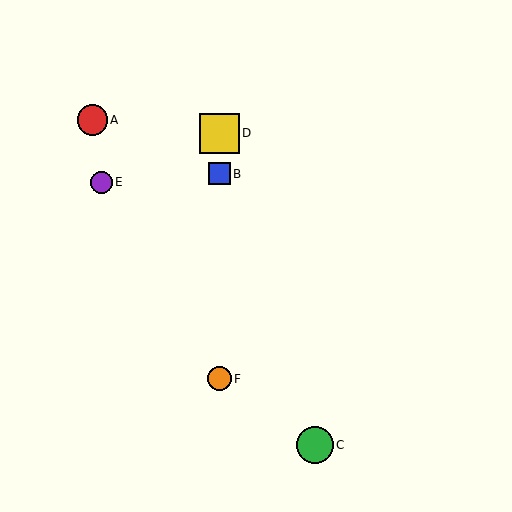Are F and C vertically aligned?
No, F is at x≈219 and C is at x≈315.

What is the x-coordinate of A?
Object A is at x≈92.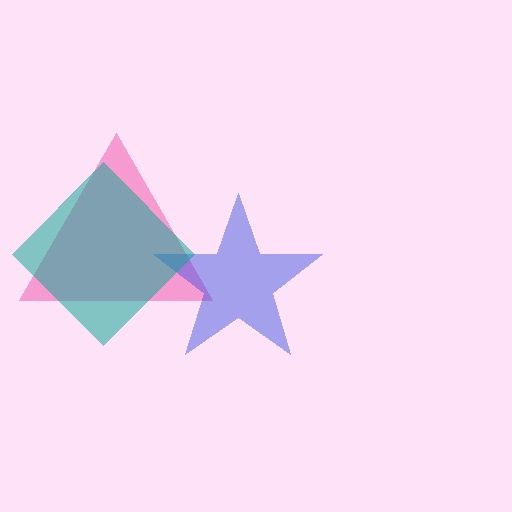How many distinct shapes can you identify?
There are 3 distinct shapes: a pink triangle, a blue star, a teal diamond.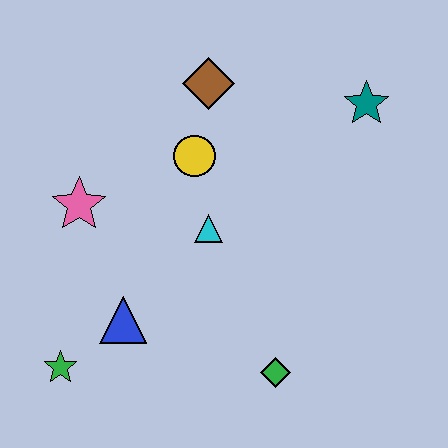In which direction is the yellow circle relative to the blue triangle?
The yellow circle is above the blue triangle.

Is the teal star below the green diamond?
No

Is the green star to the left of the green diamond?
Yes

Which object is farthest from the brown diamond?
The green star is farthest from the brown diamond.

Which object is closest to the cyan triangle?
The yellow circle is closest to the cyan triangle.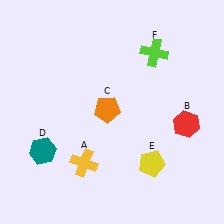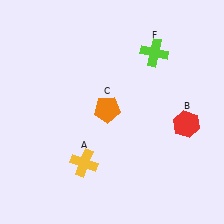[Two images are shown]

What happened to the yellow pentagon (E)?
The yellow pentagon (E) was removed in Image 2. It was in the bottom-right area of Image 1.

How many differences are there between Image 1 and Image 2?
There are 2 differences between the two images.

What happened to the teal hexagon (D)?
The teal hexagon (D) was removed in Image 2. It was in the bottom-left area of Image 1.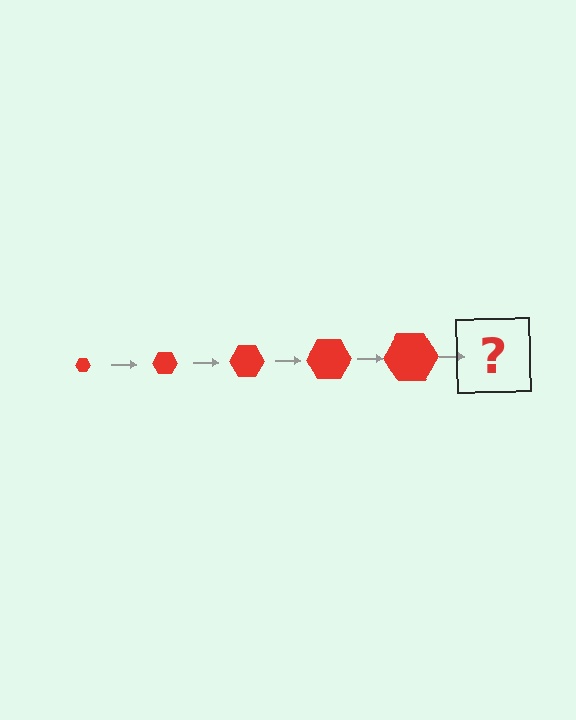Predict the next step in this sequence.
The next step is a red hexagon, larger than the previous one.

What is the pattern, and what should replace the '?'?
The pattern is that the hexagon gets progressively larger each step. The '?' should be a red hexagon, larger than the previous one.